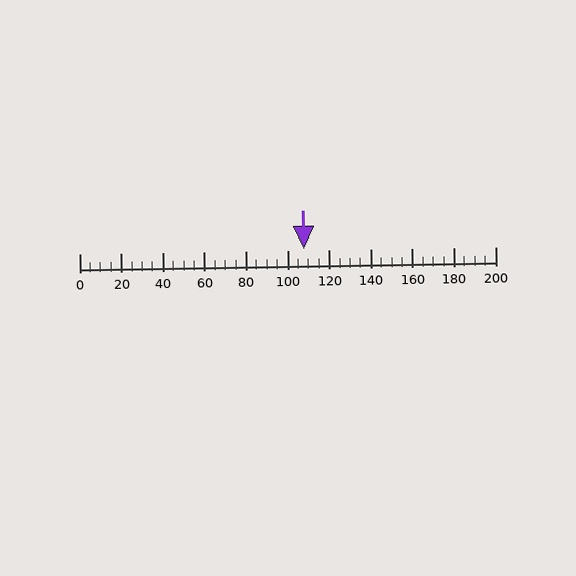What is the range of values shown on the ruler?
The ruler shows values from 0 to 200.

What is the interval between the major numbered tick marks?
The major tick marks are spaced 20 units apart.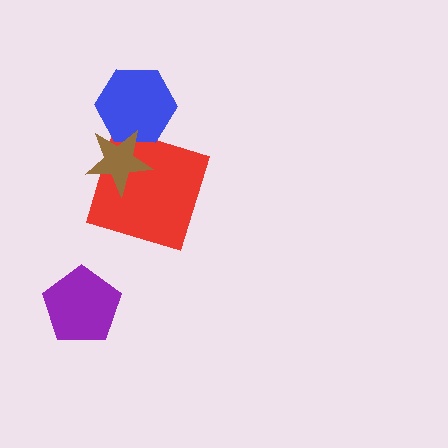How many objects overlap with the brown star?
2 objects overlap with the brown star.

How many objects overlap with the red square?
1 object overlaps with the red square.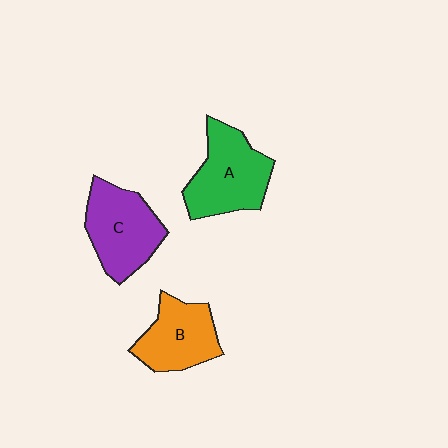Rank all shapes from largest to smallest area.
From largest to smallest: A (green), C (purple), B (orange).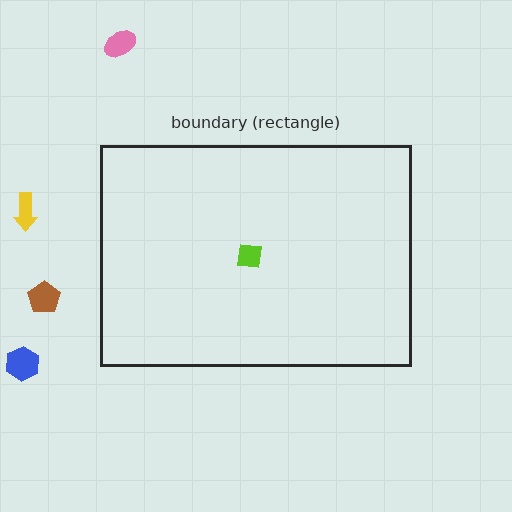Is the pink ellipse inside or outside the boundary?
Outside.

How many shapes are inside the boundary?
1 inside, 4 outside.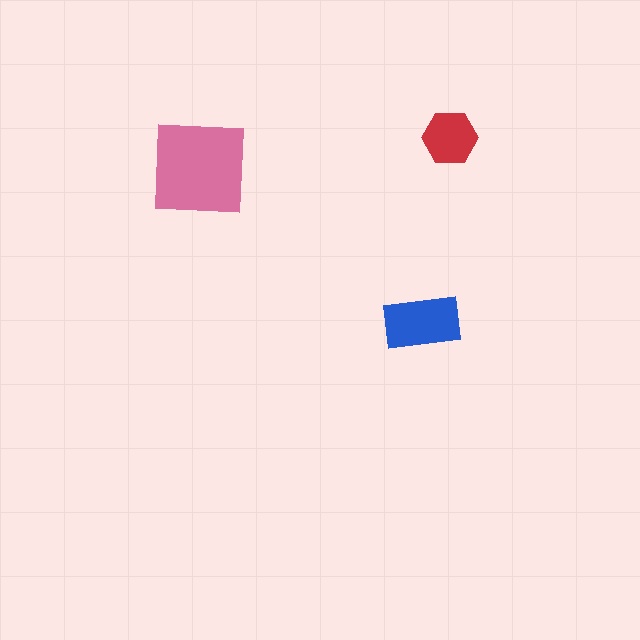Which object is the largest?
The pink square.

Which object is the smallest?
The red hexagon.